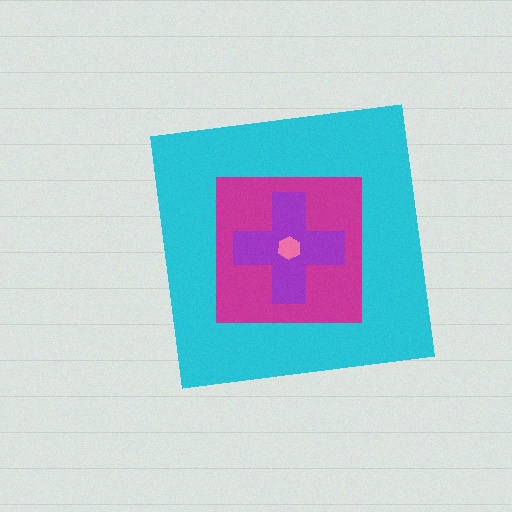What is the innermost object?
The pink hexagon.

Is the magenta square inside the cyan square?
Yes.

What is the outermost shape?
The cyan square.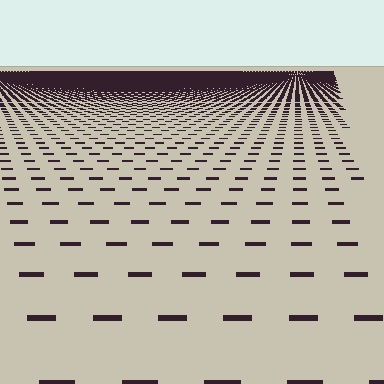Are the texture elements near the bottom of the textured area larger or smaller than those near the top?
Larger. Near the bottom, elements are closer to the viewer and appear at a bigger on-screen size.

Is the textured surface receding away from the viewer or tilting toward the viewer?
The surface is receding away from the viewer. Texture elements get smaller and denser toward the top.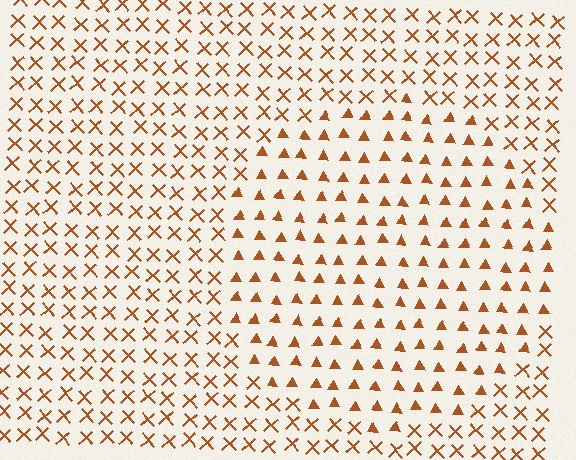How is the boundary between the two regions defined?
The boundary is defined by a change in element shape: triangles inside vs. X marks outside. All elements share the same color and spacing.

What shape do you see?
I see a circle.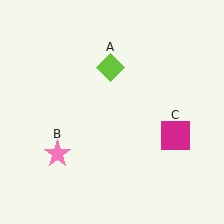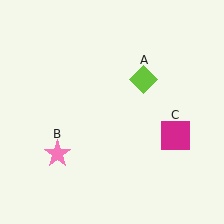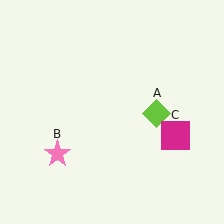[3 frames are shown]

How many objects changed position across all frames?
1 object changed position: lime diamond (object A).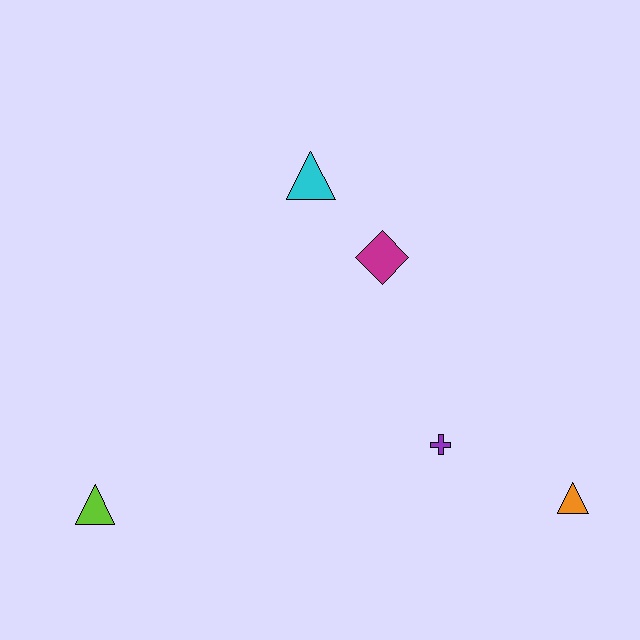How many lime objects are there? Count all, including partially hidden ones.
There is 1 lime object.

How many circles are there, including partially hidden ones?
There are no circles.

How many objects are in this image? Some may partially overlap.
There are 5 objects.